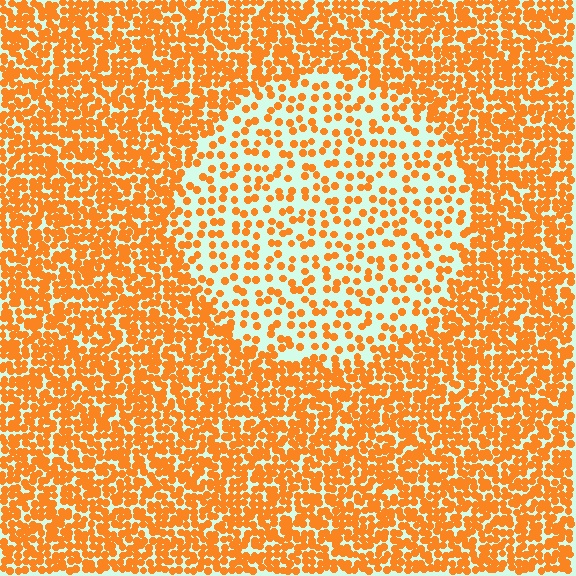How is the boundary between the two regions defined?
The boundary is defined by a change in element density (approximately 2.4x ratio). All elements are the same color, size, and shape.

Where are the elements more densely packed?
The elements are more densely packed outside the circle boundary.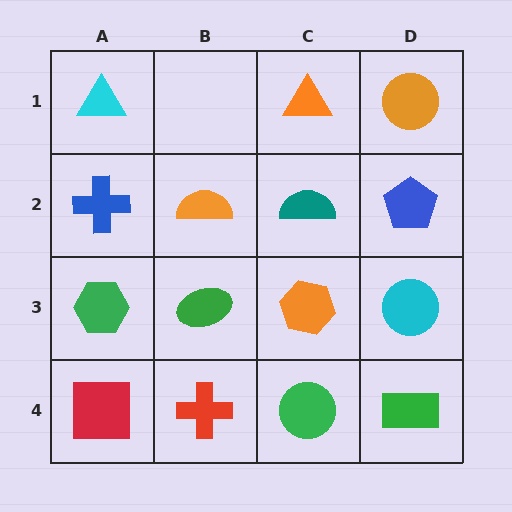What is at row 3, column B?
A green ellipse.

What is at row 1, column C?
An orange triangle.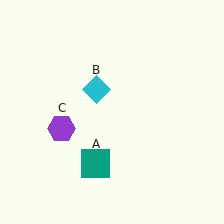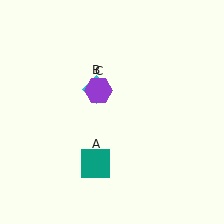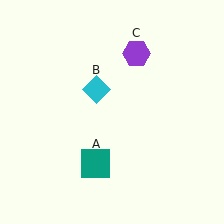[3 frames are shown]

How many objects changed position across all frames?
1 object changed position: purple hexagon (object C).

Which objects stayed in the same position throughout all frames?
Teal square (object A) and cyan diamond (object B) remained stationary.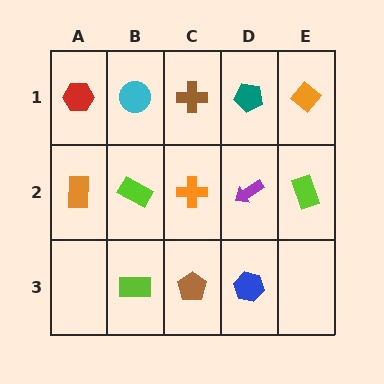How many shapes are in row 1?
5 shapes.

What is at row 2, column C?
An orange cross.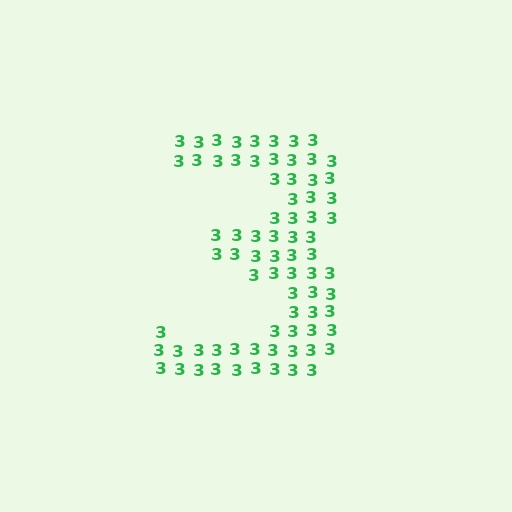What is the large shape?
The large shape is the digit 3.